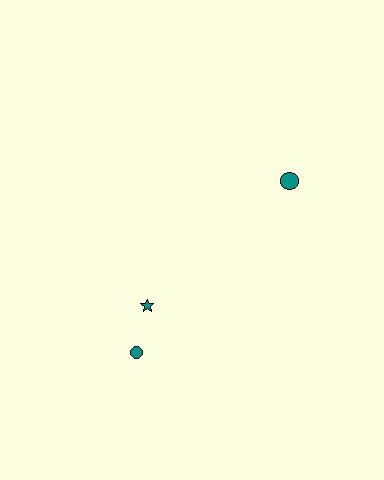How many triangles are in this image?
There are no triangles.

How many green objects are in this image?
There are no green objects.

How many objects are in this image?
There are 3 objects.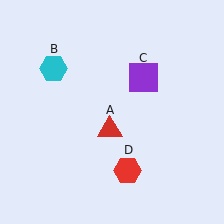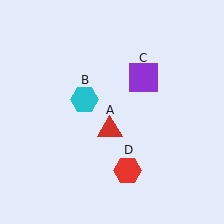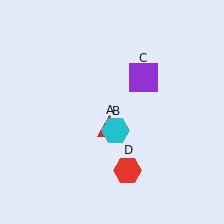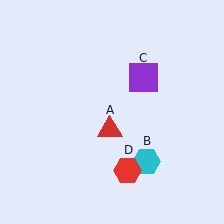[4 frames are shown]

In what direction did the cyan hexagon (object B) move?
The cyan hexagon (object B) moved down and to the right.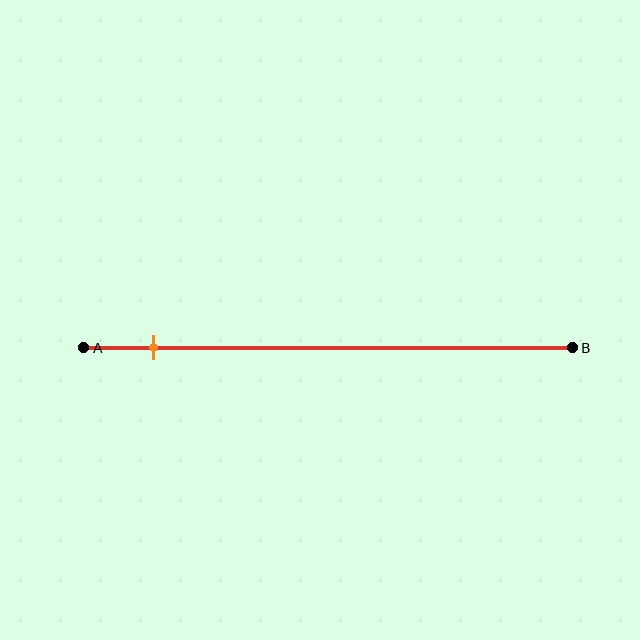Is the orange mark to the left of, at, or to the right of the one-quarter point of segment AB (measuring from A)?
The orange mark is to the left of the one-quarter point of segment AB.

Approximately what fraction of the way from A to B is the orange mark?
The orange mark is approximately 15% of the way from A to B.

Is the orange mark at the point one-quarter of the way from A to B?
No, the mark is at about 15% from A, not at the 25% one-quarter point.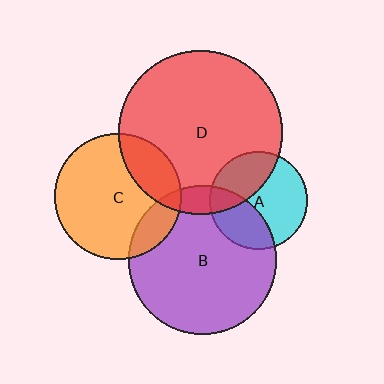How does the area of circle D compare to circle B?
Approximately 1.2 times.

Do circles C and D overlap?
Yes.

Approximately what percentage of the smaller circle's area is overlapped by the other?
Approximately 20%.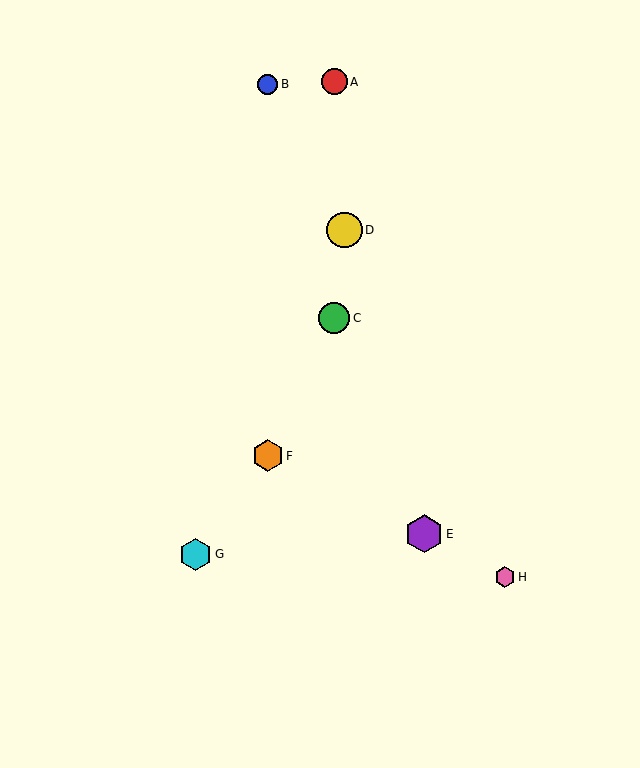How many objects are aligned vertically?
2 objects (B, F) are aligned vertically.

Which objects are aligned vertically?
Objects B, F are aligned vertically.